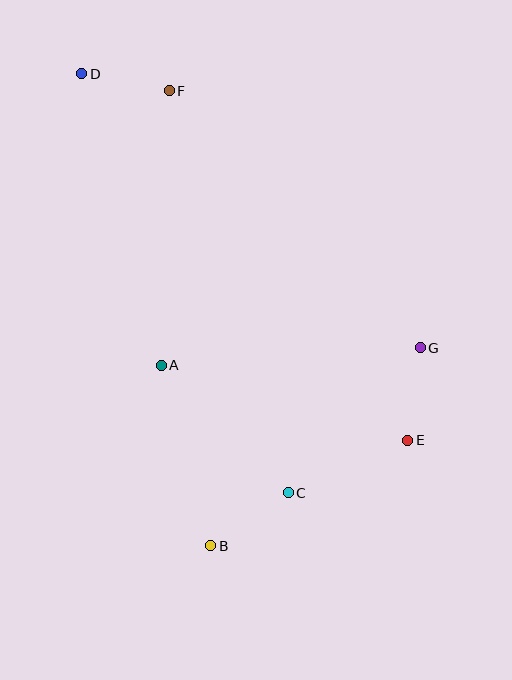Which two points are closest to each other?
Points D and F are closest to each other.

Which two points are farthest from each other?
Points D and E are farthest from each other.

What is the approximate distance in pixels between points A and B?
The distance between A and B is approximately 187 pixels.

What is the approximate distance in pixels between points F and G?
The distance between F and G is approximately 359 pixels.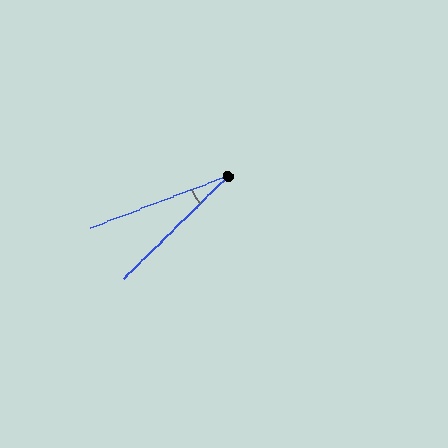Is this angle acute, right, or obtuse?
It is acute.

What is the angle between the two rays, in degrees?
Approximately 24 degrees.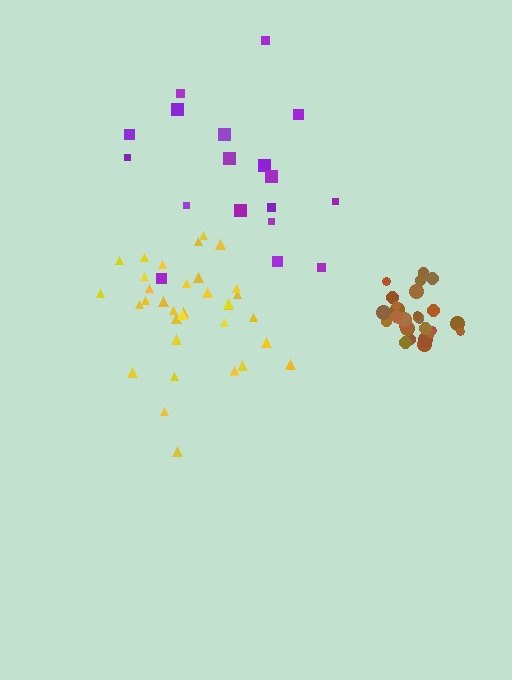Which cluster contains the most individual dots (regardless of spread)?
Yellow (35).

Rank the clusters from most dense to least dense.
brown, yellow, purple.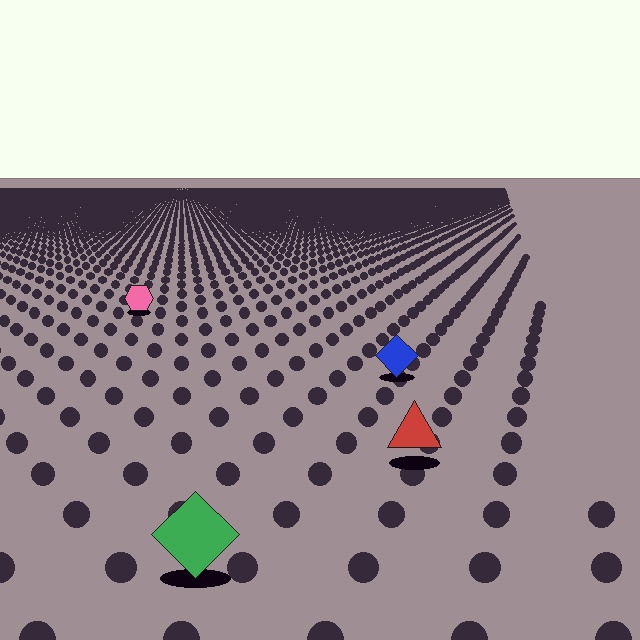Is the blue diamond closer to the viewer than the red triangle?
No. The red triangle is closer — you can tell from the texture gradient: the ground texture is coarser near it.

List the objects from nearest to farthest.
From nearest to farthest: the green diamond, the red triangle, the blue diamond, the pink hexagon.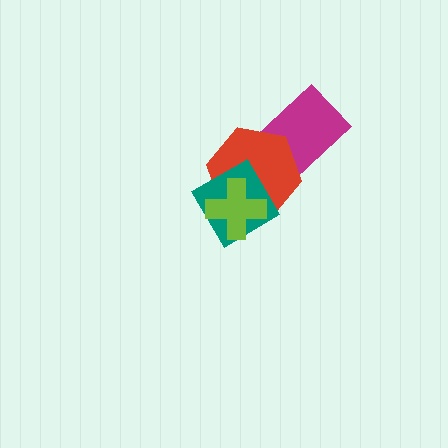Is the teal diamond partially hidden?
Yes, it is partially covered by another shape.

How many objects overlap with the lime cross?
2 objects overlap with the lime cross.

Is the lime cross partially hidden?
No, no other shape covers it.